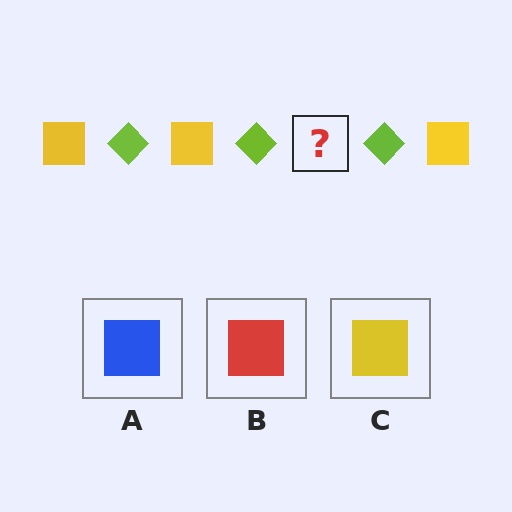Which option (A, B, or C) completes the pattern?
C.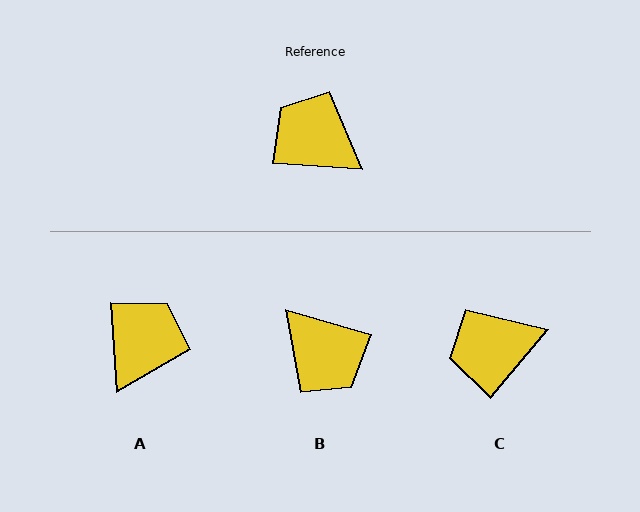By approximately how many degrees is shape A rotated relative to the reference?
Approximately 82 degrees clockwise.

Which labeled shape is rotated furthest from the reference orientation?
B, about 168 degrees away.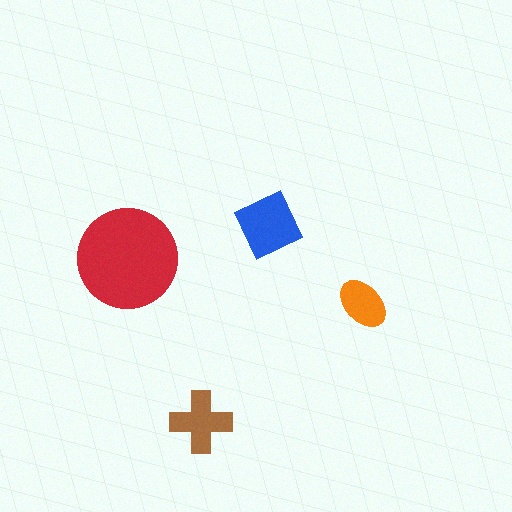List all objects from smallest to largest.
The orange ellipse, the brown cross, the blue square, the red circle.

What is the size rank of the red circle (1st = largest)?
1st.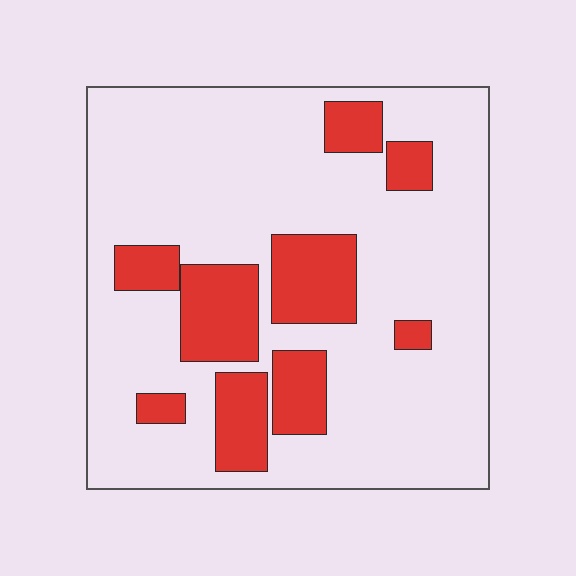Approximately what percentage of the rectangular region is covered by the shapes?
Approximately 20%.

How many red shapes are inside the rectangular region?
9.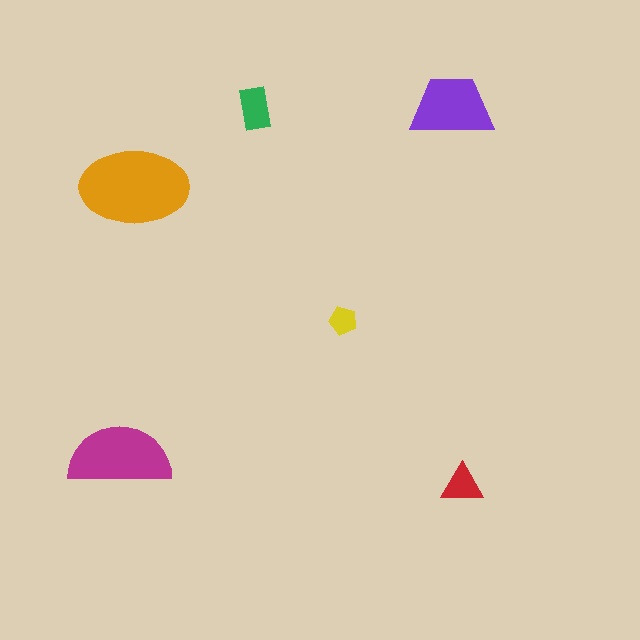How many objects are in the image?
There are 6 objects in the image.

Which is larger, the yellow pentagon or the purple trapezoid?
The purple trapezoid.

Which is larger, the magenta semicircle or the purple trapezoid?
The magenta semicircle.